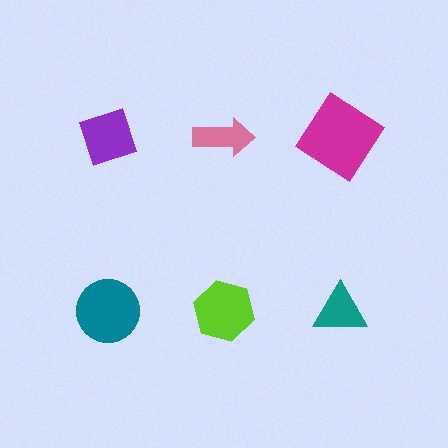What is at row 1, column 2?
A pink arrow.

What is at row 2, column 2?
A lime hexagon.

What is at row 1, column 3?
A magenta diamond.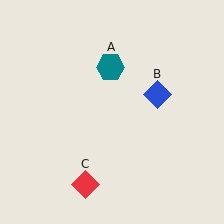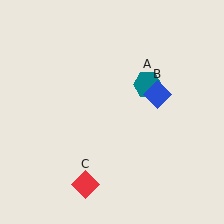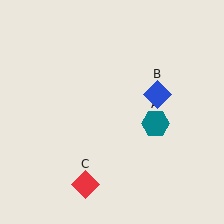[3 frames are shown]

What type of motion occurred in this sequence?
The teal hexagon (object A) rotated clockwise around the center of the scene.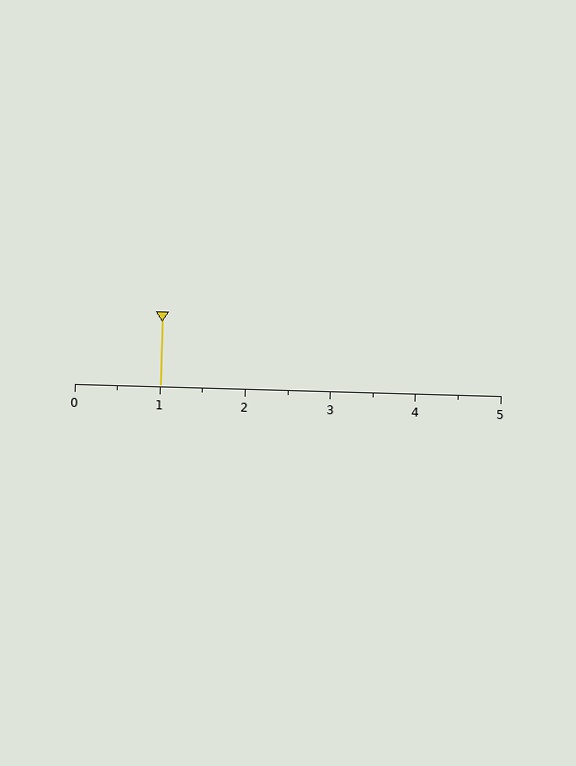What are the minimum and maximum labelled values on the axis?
The axis runs from 0 to 5.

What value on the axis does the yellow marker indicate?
The marker indicates approximately 1.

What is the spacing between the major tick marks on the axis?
The major ticks are spaced 1 apart.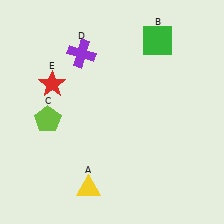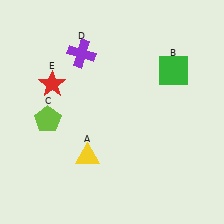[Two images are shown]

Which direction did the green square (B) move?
The green square (B) moved down.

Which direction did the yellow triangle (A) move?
The yellow triangle (A) moved up.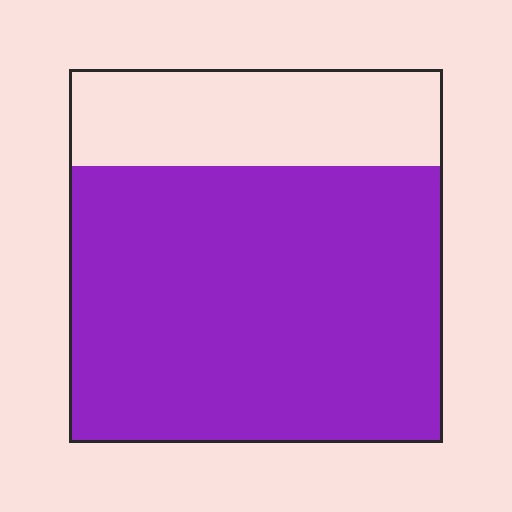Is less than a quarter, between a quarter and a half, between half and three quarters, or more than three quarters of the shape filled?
Between half and three quarters.